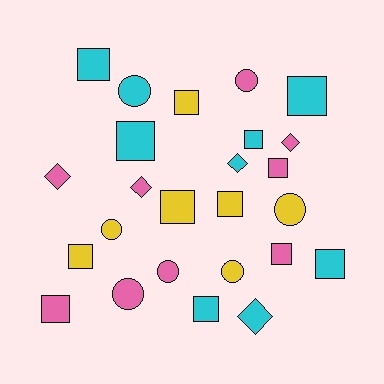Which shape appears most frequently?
Square, with 13 objects.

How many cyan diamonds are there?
There are 2 cyan diamonds.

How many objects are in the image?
There are 25 objects.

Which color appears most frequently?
Cyan, with 9 objects.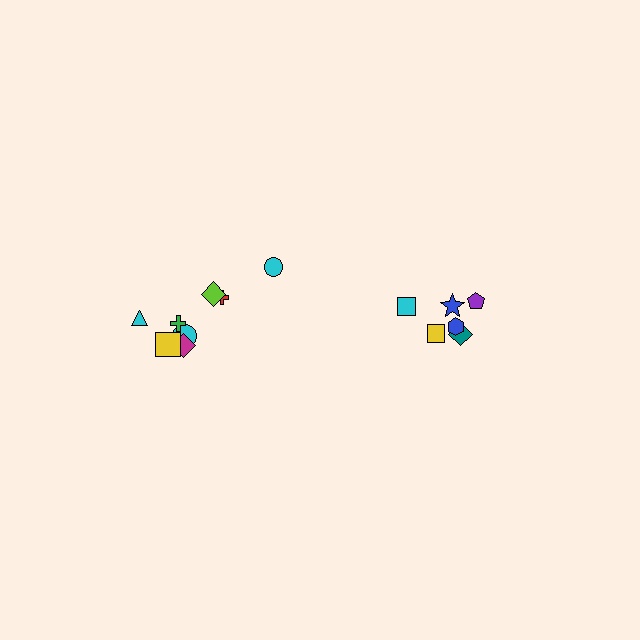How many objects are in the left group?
There are 8 objects.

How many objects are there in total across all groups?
There are 14 objects.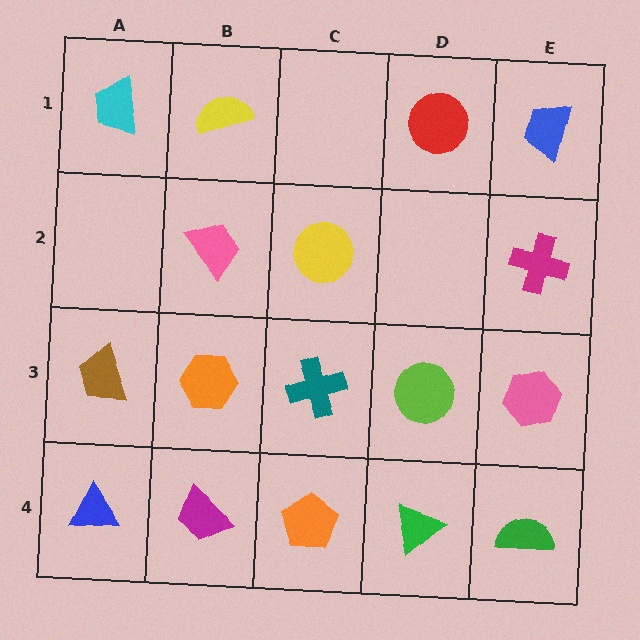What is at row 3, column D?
A lime circle.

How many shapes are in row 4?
5 shapes.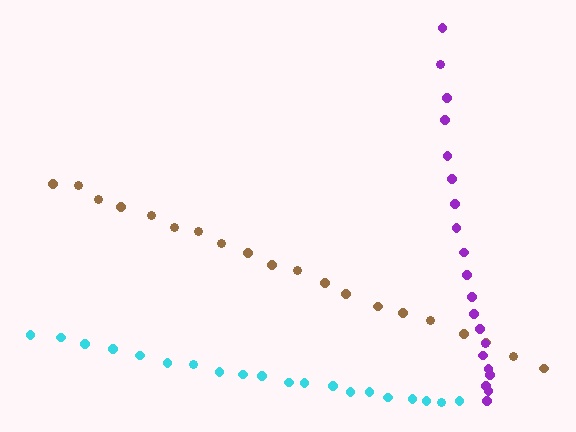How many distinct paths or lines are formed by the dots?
There are 3 distinct paths.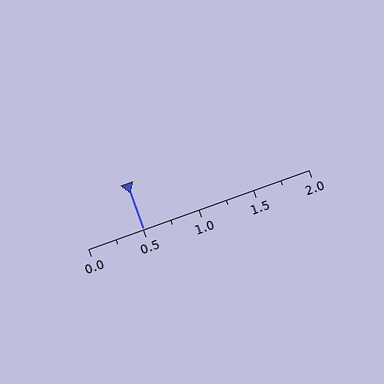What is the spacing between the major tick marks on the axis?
The major ticks are spaced 0.5 apart.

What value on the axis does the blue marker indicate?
The marker indicates approximately 0.5.